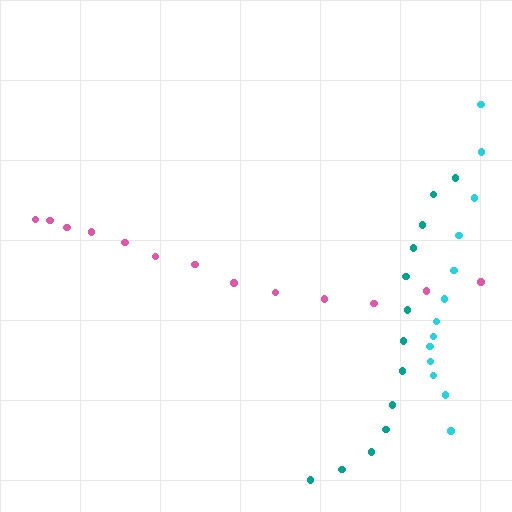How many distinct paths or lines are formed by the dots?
There are 3 distinct paths.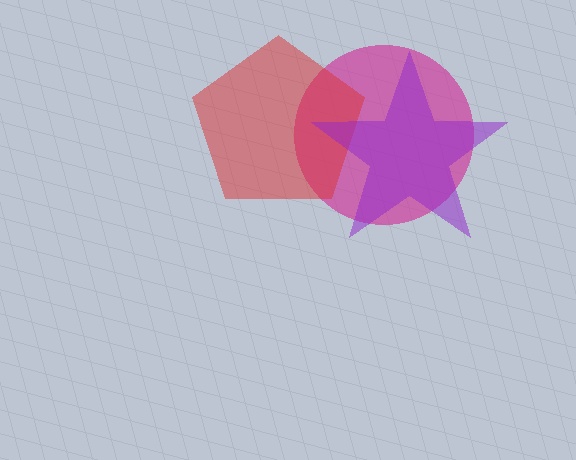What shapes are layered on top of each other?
The layered shapes are: a magenta circle, a red pentagon, a purple star.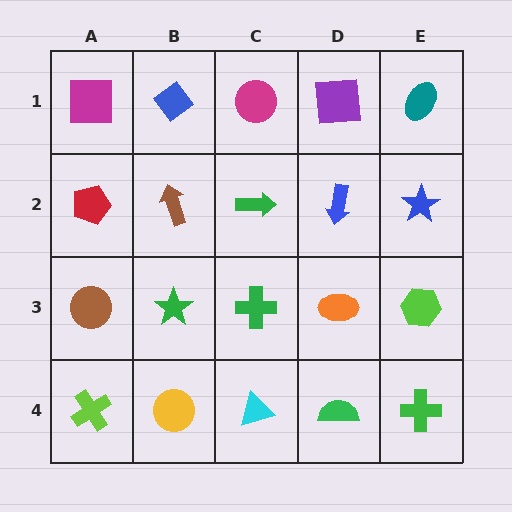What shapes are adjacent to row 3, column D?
A blue arrow (row 2, column D), a green semicircle (row 4, column D), a green cross (row 3, column C), a lime hexagon (row 3, column E).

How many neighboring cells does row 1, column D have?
3.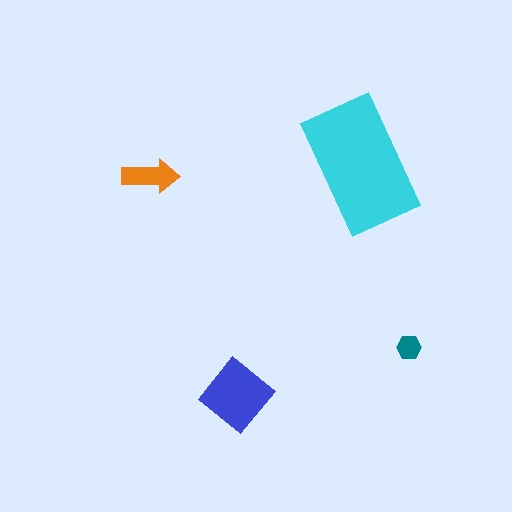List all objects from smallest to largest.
The teal hexagon, the orange arrow, the blue diamond, the cyan rectangle.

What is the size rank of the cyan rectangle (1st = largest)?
1st.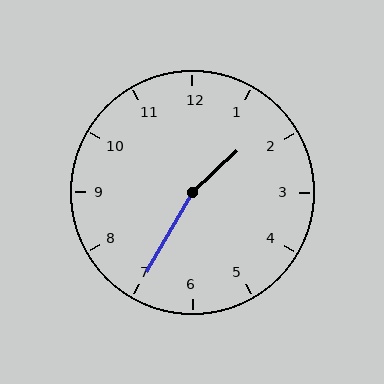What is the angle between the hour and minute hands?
Approximately 162 degrees.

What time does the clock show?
1:35.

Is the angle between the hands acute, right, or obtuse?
It is obtuse.